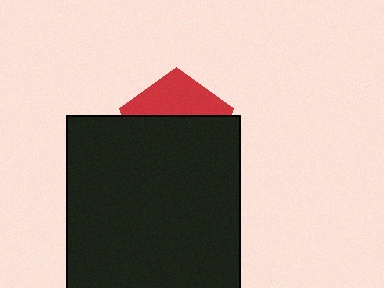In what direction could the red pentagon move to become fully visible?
The red pentagon could move up. That would shift it out from behind the black square entirely.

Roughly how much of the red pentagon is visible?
A small part of it is visible (roughly 37%).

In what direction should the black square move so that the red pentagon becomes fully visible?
The black square should move down. That is the shortest direction to clear the overlap and leave the red pentagon fully visible.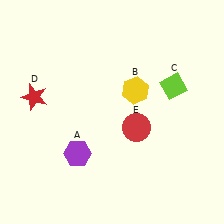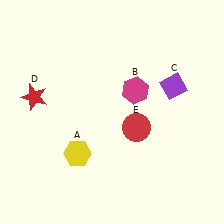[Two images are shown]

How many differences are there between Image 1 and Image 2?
There are 3 differences between the two images.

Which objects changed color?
A changed from purple to yellow. B changed from yellow to magenta. C changed from lime to purple.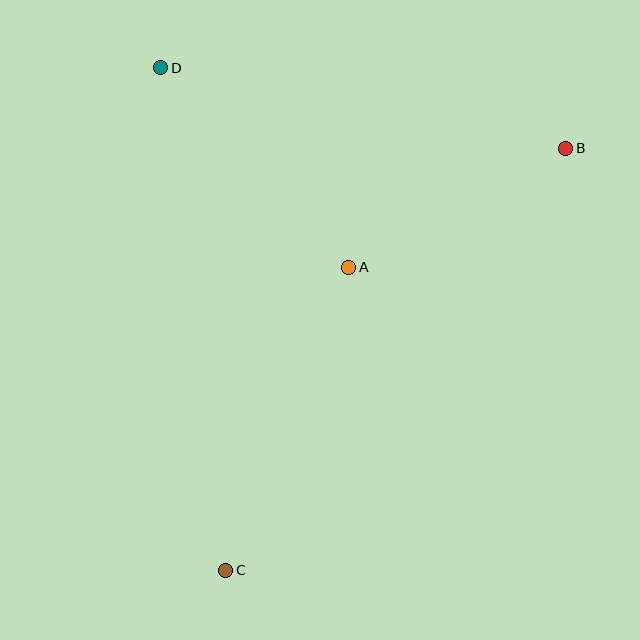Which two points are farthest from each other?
Points B and C are farthest from each other.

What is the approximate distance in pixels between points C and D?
The distance between C and D is approximately 507 pixels.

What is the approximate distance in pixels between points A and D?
The distance between A and D is approximately 274 pixels.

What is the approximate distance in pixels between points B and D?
The distance between B and D is approximately 413 pixels.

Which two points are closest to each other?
Points A and B are closest to each other.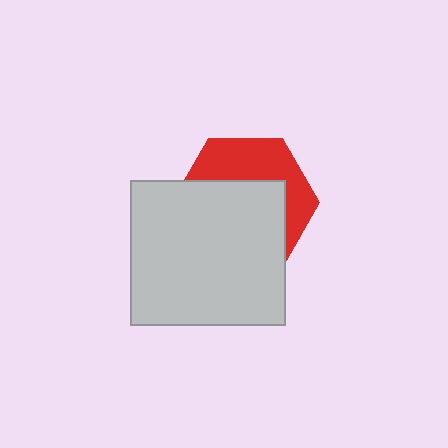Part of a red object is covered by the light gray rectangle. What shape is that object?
It is a hexagon.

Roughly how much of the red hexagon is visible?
A small part of it is visible (roughly 40%).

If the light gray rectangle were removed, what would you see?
You would see the complete red hexagon.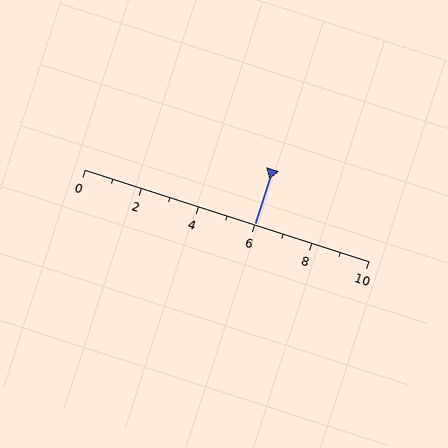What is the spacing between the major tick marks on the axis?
The major ticks are spaced 2 apart.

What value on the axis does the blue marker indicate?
The marker indicates approximately 6.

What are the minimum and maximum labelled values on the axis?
The axis runs from 0 to 10.